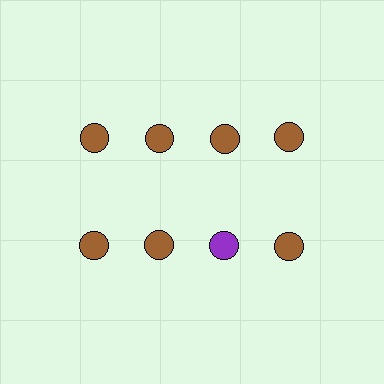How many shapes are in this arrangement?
There are 8 shapes arranged in a grid pattern.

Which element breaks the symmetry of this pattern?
The purple circle in the second row, center column breaks the symmetry. All other shapes are brown circles.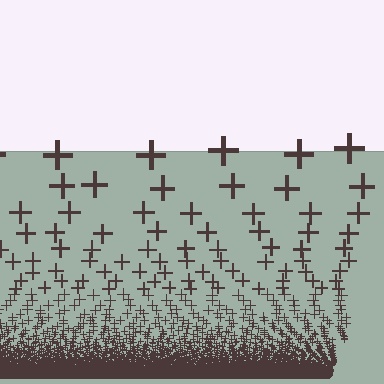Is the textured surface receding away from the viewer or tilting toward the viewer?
The surface appears to tilt toward the viewer. Texture elements get larger and sparser toward the top.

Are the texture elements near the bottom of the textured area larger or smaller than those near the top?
Smaller. The gradient is inverted — elements near the bottom are smaller and denser.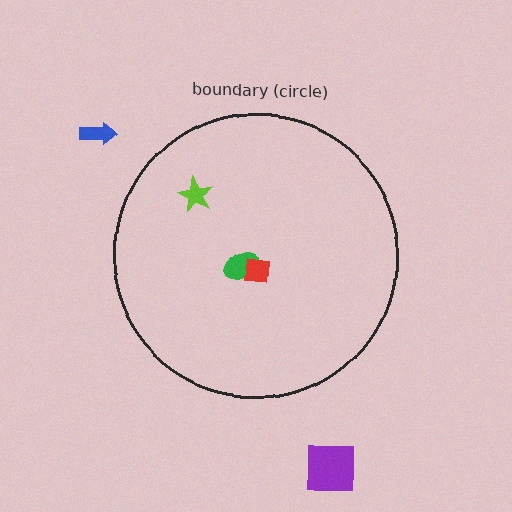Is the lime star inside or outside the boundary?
Inside.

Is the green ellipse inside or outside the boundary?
Inside.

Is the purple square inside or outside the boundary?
Outside.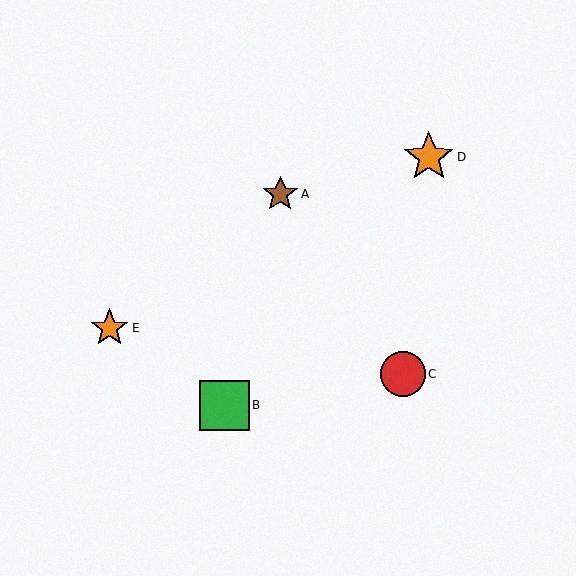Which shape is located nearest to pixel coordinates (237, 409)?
The green square (labeled B) at (224, 405) is nearest to that location.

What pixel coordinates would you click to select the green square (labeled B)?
Click at (224, 405) to select the green square B.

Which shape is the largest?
The orange star (labeled D) is the largest.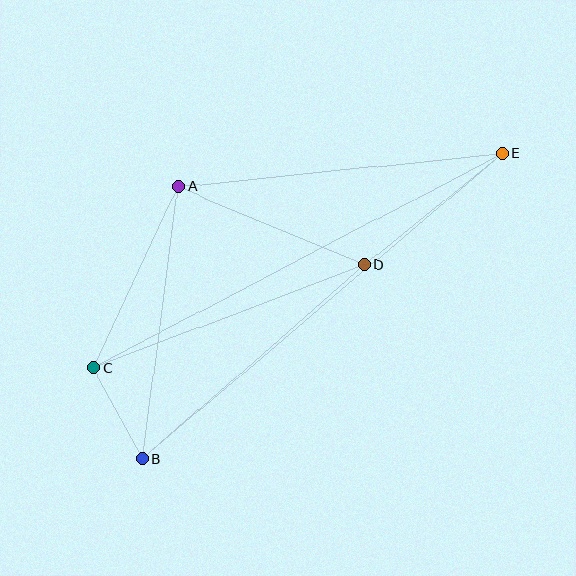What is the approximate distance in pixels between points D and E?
The distance between D and E is approximately 177 pixels.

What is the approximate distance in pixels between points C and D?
The distance between C and D is approximately 290 pixels.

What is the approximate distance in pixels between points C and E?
The distance between C and E is approximately 461 pixels.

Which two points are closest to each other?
Points B and C are closest to each other.